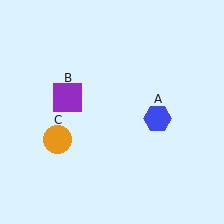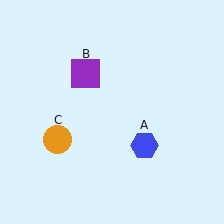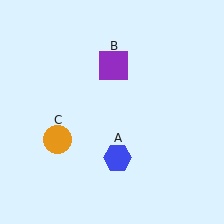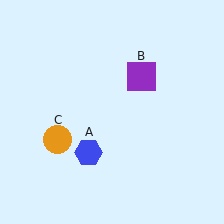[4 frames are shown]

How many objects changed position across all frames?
2 objects changed position: blue hexagon (object A), purple square (object B).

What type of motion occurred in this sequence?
The blue hexagon (object A), purple square (object B) rotated clockwise around the center of the scene.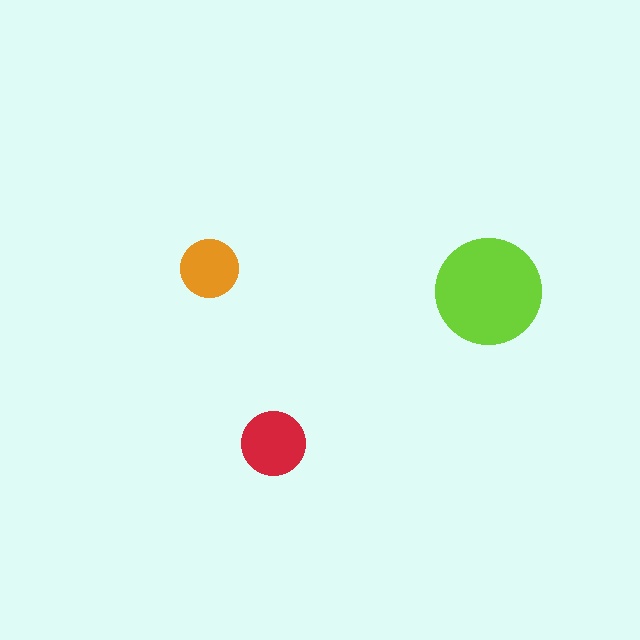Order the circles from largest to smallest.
the lime one, the red one, the orange one.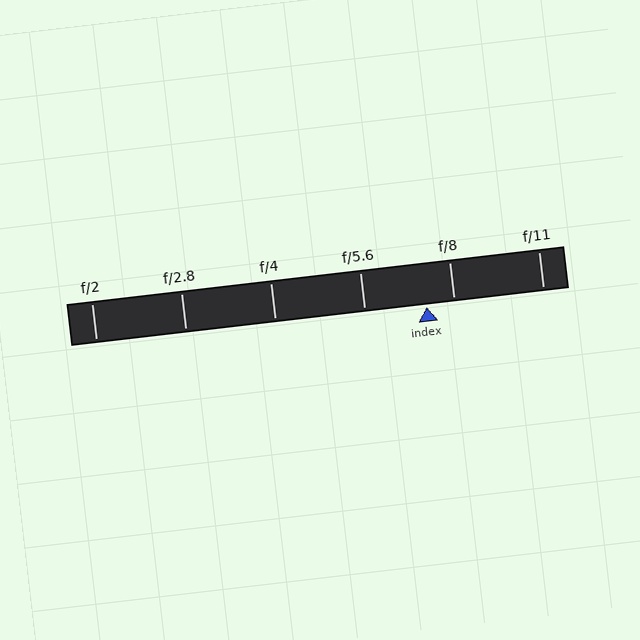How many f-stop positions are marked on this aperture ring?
There are 6 f-stop positions marked.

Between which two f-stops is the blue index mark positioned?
The index mark is between f/5.6 and f/8.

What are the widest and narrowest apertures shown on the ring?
The widest aperture shown is f/2 and the narrowest is f/11.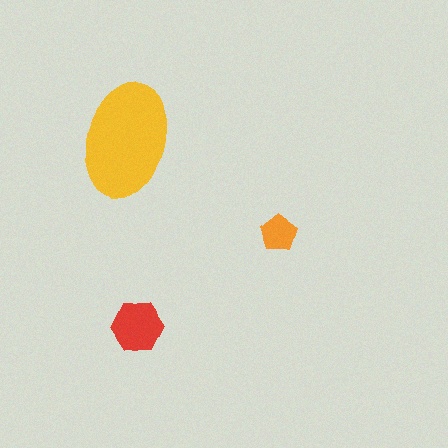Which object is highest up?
The yellow ellipse is topmost.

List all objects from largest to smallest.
The yellow ellipse, the red hexagon, the orange pentagon.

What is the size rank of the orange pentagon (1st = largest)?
3rd.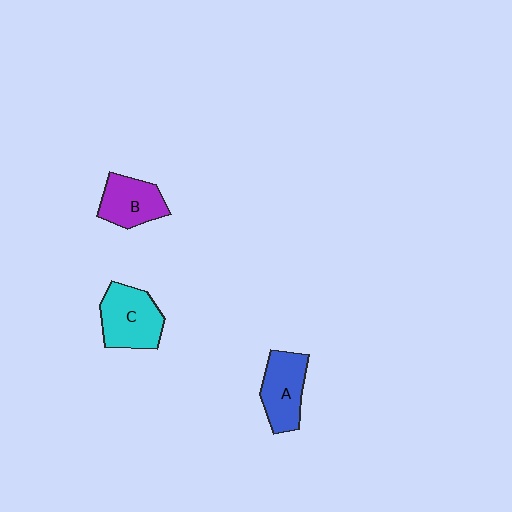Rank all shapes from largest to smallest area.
From largest to smallest: C (cyan), A (blue), B (purple).